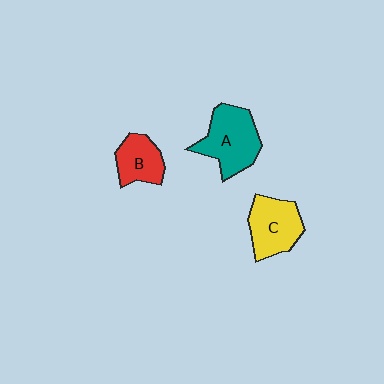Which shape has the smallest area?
Shape B (red).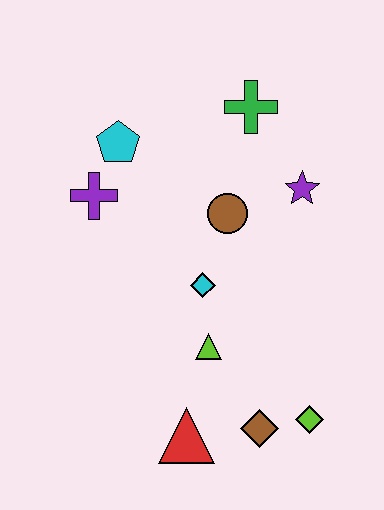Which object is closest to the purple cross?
The cyan pentagon is closest to the purple cross.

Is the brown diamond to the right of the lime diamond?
No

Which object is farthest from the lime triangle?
The green cross is farthest from the lime triangle.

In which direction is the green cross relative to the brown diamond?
The green cross is above the brown diamond.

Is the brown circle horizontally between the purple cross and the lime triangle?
No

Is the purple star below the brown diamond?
No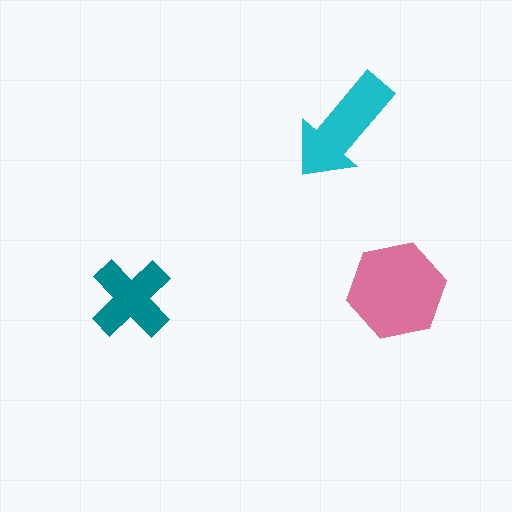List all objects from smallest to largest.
The teal cross, the cyan arrow, the pink hexagon.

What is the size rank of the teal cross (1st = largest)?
3rd.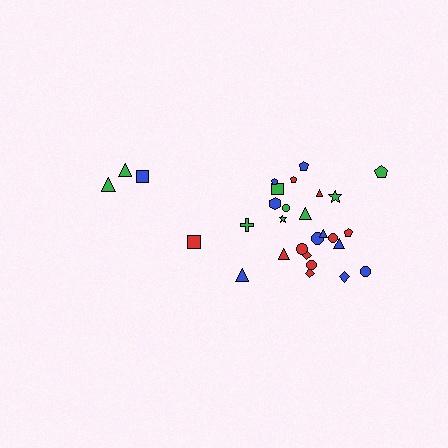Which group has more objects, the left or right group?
The right group.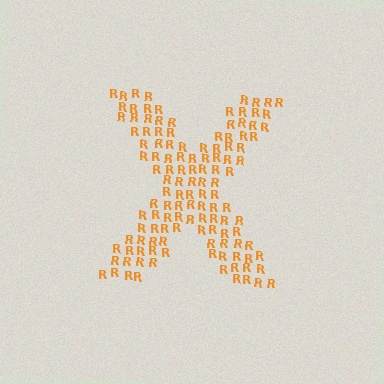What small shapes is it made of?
It is made of small letter R's.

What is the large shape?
The large shape is the letter X.